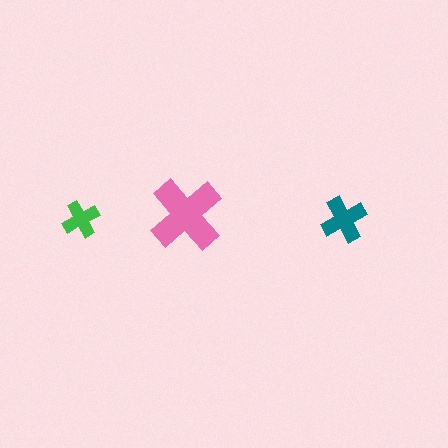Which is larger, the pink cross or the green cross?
The pink one.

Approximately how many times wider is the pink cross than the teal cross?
About 1.5 times wider.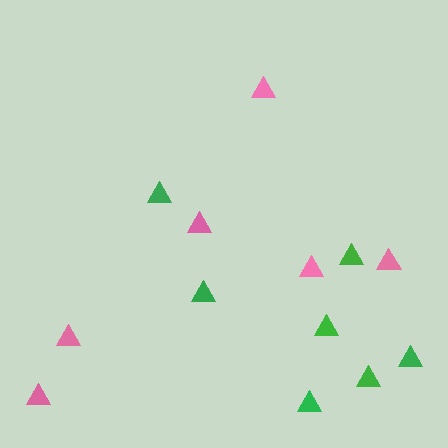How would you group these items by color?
There are 2 groups: one group of green triangles (7) and one group of pink triangles (6).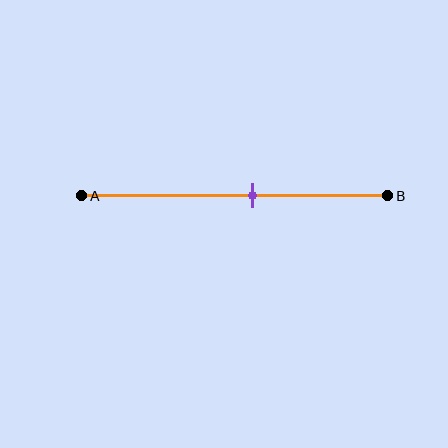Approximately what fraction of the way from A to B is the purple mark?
The purple mark is approximately 55% of the way from A to B.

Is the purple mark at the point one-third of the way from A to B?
No, the mark is at about 55% from A, not at the 33% one-third point.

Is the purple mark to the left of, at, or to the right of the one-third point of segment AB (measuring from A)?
The purple mark is to the right of the one-third point of segment AB.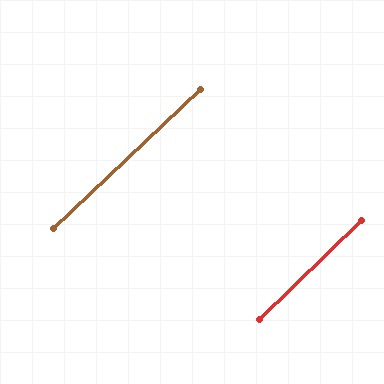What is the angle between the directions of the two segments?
Approximately 0 degrees.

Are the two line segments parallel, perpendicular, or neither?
Parallel — their directions differ by only 0.4°.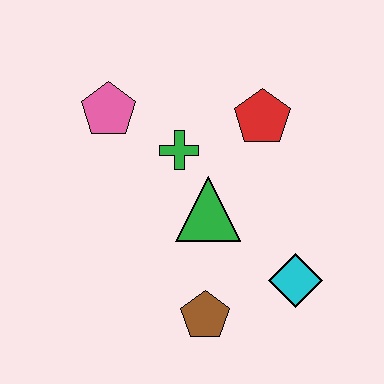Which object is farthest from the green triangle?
The pink pentagon is farthest from the green triangle.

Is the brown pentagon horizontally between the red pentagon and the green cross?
Yes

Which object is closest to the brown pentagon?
The cyan diamond is closest to the brown pentagon.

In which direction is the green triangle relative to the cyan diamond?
The green triangle is to the left of the cyan diamond.